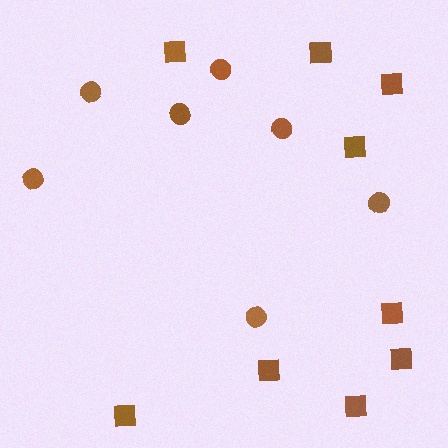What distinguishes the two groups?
There are 2 groups: one group of circles (7) and one group of squares (9).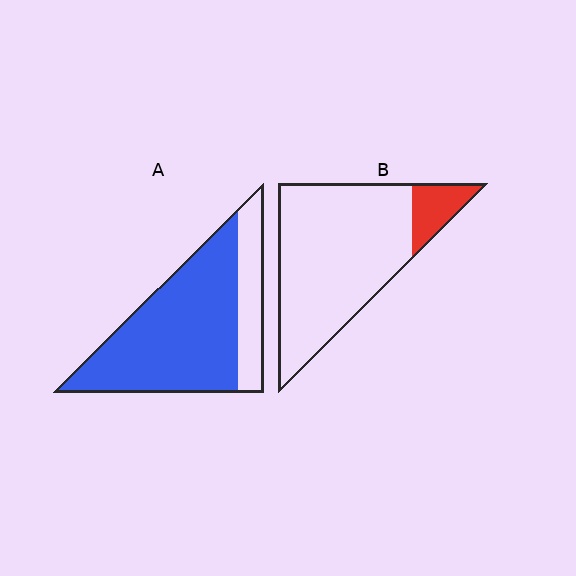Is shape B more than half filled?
No.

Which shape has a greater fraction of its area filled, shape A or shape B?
Shape A.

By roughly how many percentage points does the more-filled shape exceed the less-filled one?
By roughly 65 percentage points (A over B).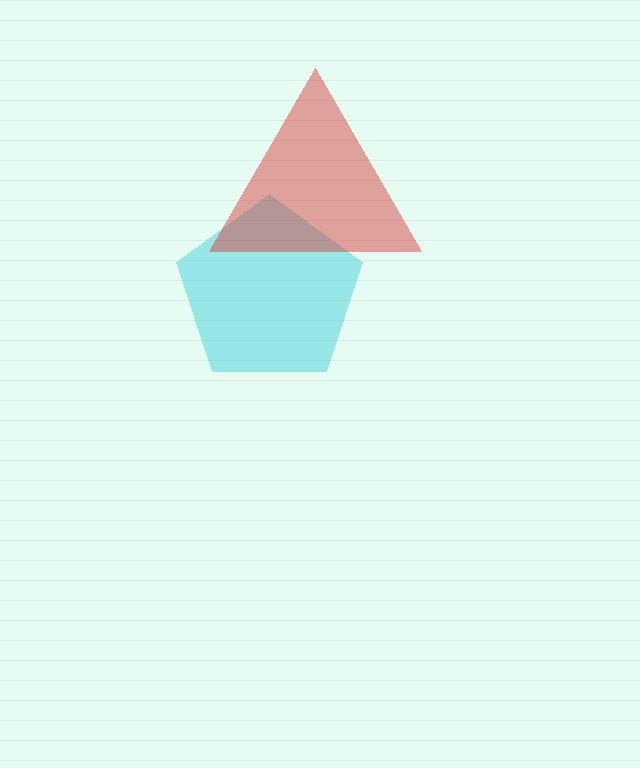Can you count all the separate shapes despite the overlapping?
Yes, there are 2 separate shapes.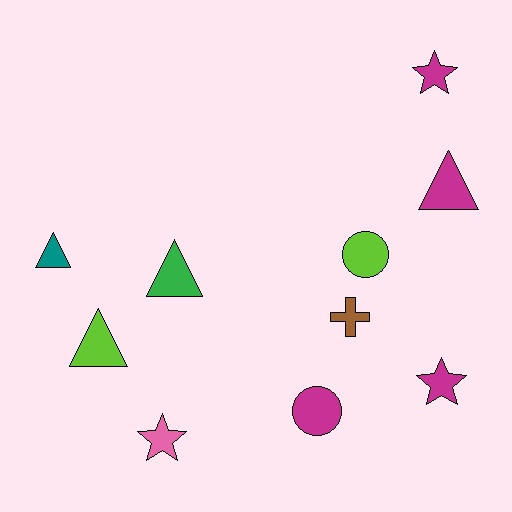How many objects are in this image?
There are 10 objects.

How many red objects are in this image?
There are no red objects.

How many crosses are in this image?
There is 1 cross.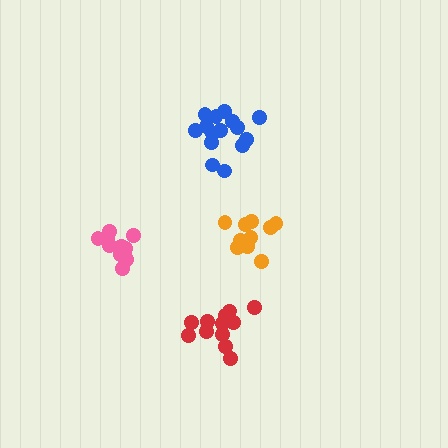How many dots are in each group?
Group 1: 11 dots, Group 2: 12 dots, Group 3: 15 dots, Group 4: 11 dots (49 total).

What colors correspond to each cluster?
The clusters are colored: pink, red, blue, orange.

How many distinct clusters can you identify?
There are 4 distinct clusters.